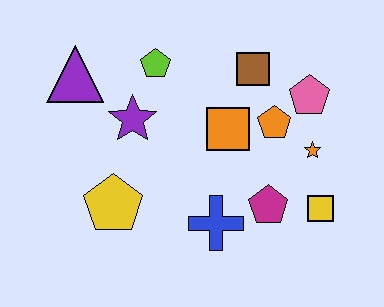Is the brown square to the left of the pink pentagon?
Yes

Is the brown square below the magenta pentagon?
No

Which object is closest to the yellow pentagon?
The purple star is closest to the yellow pentagon.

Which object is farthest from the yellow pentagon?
The pink pentagon is farthest from the yellow pentagon.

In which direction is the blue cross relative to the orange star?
The blue cross is to the left of the orange star.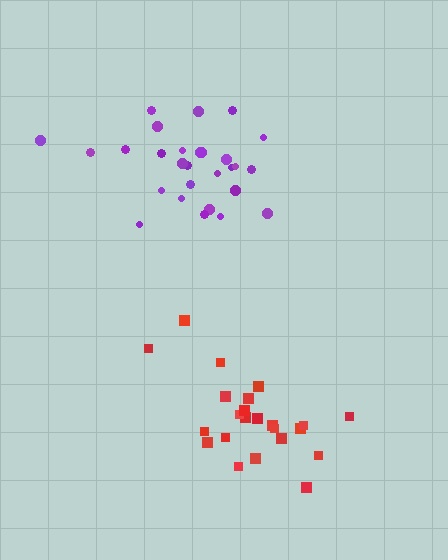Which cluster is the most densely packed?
Red.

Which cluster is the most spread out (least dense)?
Purple.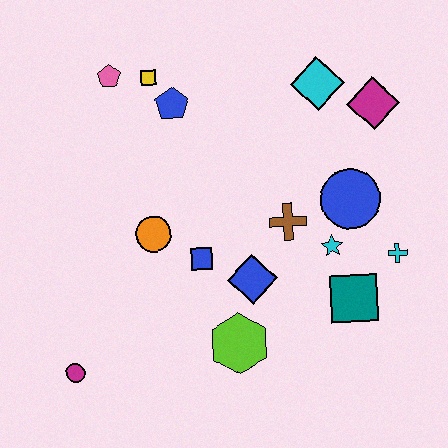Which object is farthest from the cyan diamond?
The magenta circle is farthest from the cyan diamond.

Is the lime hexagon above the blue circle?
No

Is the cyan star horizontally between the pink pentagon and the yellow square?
No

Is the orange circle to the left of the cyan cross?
Yes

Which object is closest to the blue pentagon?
The yellow square is closest to the blue pentagon.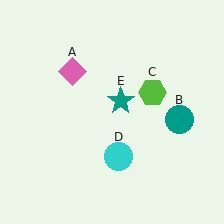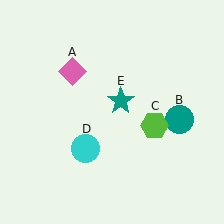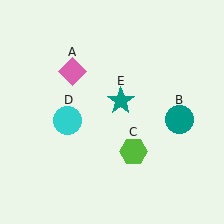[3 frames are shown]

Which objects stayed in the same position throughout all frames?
Pink diamond (object A) and teal circle (object B) and teal star (object E) remained stationary.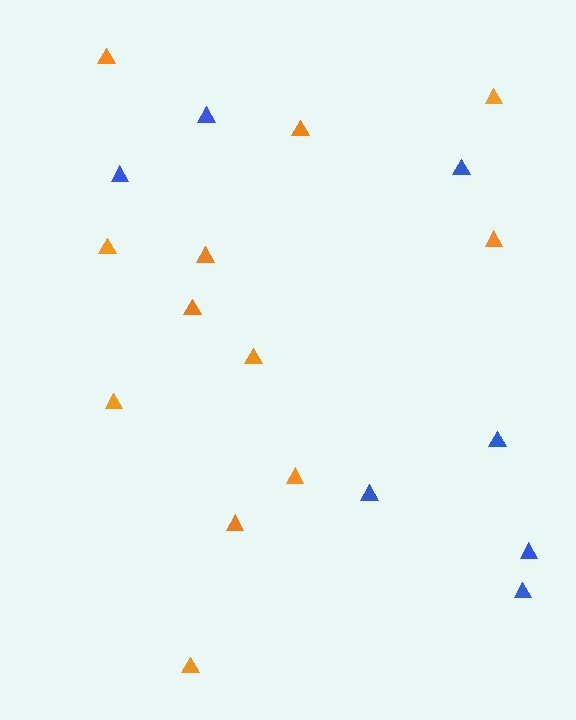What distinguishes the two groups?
There are 2 groups: one group of blue triangles (7) and one group of orange triangles (12).